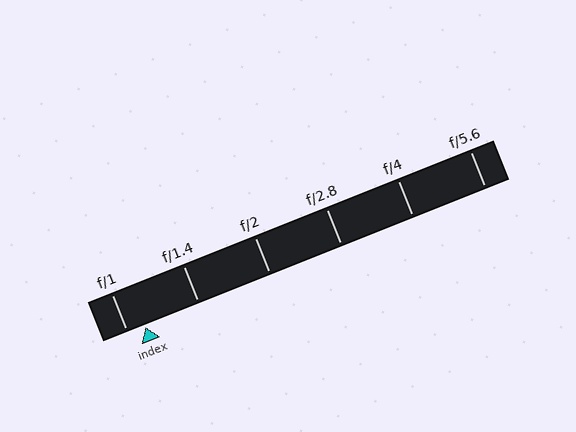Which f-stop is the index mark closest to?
The index mark is closest to f/1.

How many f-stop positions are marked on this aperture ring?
There are 6 f-stop positions marked.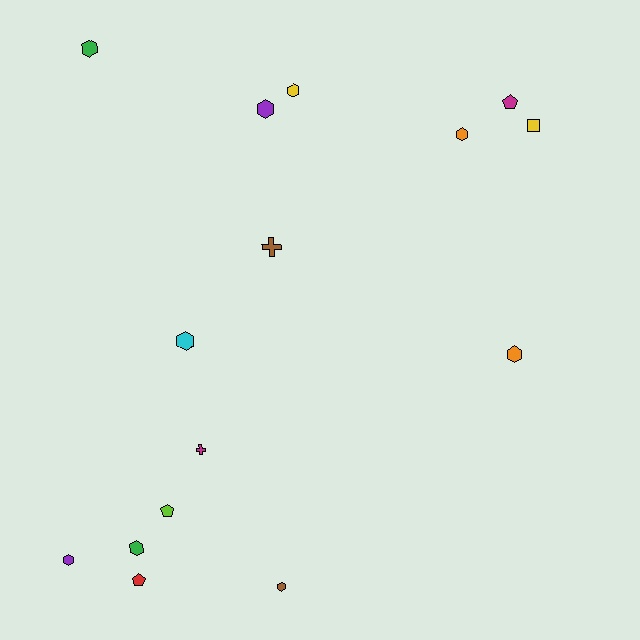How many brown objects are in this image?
There are 2 brown objects.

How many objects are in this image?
There are 15 objects.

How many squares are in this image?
There is 1 square.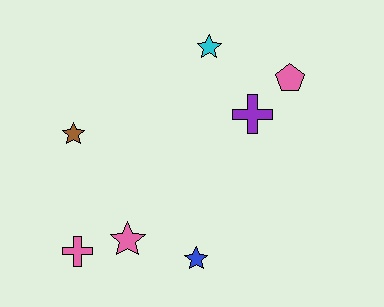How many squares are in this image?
There are no squares.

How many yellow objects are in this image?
There are no yellow objects.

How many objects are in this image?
There are 7 objects.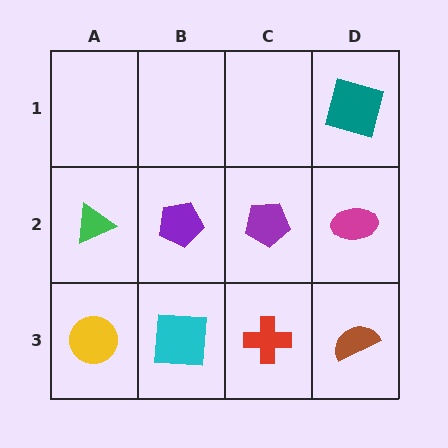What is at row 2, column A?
A green triangle.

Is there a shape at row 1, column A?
No, that cell is empty.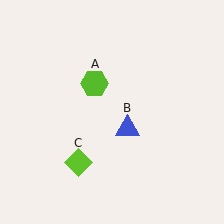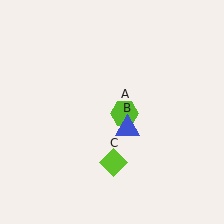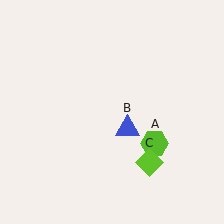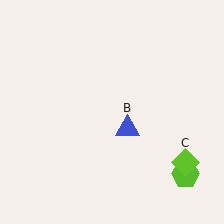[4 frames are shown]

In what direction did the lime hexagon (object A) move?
The lime hexagon (object A) moved down and to the right.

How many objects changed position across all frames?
2 objects changed position: lime hexagon (object A), lime diamond (object C).